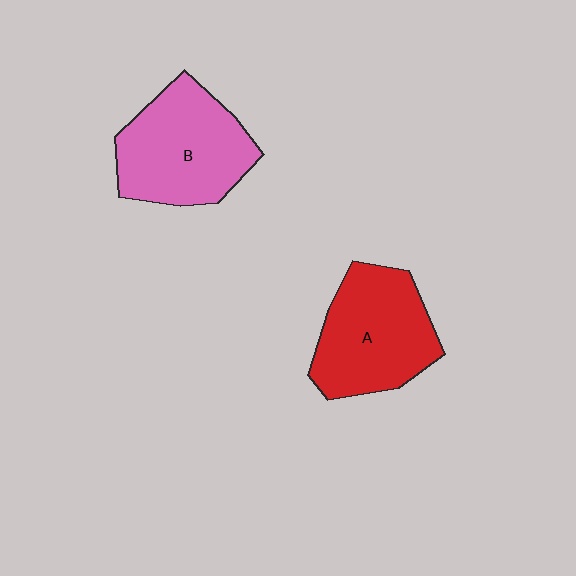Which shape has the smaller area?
Shape A (red).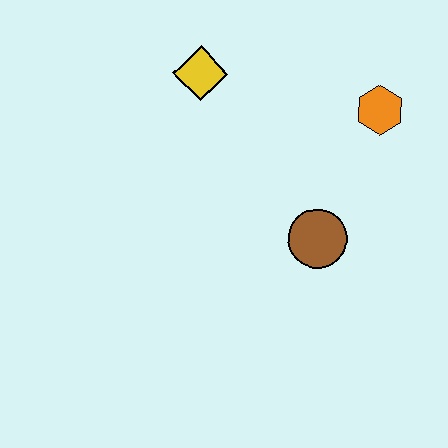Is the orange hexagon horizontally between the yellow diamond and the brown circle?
No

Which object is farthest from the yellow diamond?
The brown circle is farthest from the yellow diamond.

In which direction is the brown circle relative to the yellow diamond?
The brown circle is below the yellow diamond.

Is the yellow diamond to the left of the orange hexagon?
Yes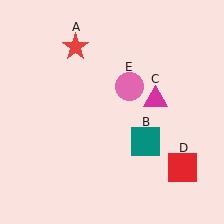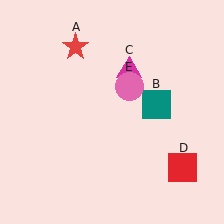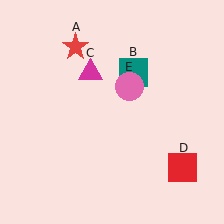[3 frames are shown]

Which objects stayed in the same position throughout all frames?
Red star (object A) and red square (object D) and pink circle (object E) remained stationary.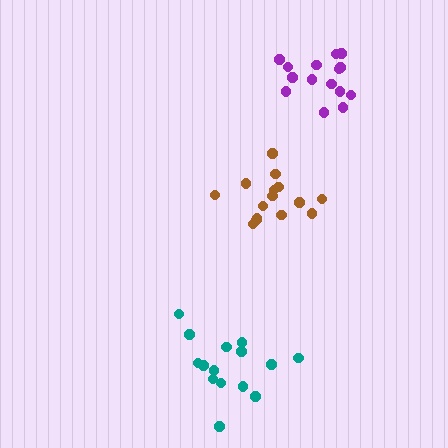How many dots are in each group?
Group 1: 15 dots, Group 2: 15 dots, Group 3: 15 dots (45 total).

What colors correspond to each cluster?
The clusters are colored: brown, teal, purple.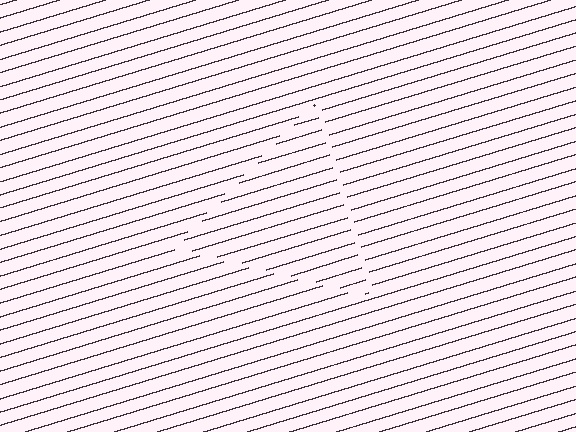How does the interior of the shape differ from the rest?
The interior of the shape contains the same grating, shifted by half a period — the contour is defined by the phase discontinuity where line-ends from the inner and outer gratings abut.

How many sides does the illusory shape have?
3 sides — the line-ends trace a triangle.